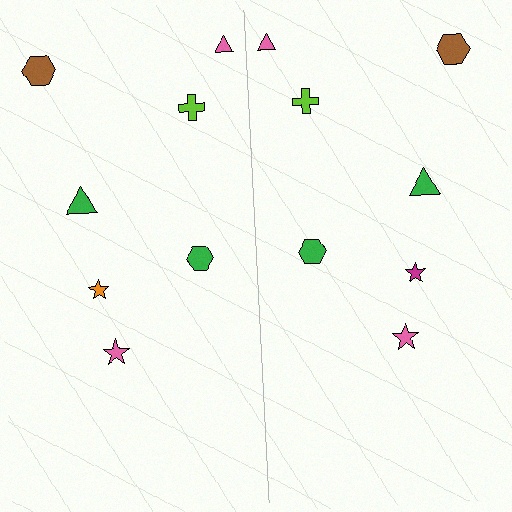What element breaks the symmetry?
The magenta star on the right side breaks the symmetry — its mirror counterpart is orange.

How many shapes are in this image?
There are 14 shapes in this image.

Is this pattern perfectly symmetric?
No, the pattern is not perfectly symmetric. The magenta star on the right side breaks the symmetry — its mirror counterpart is orange.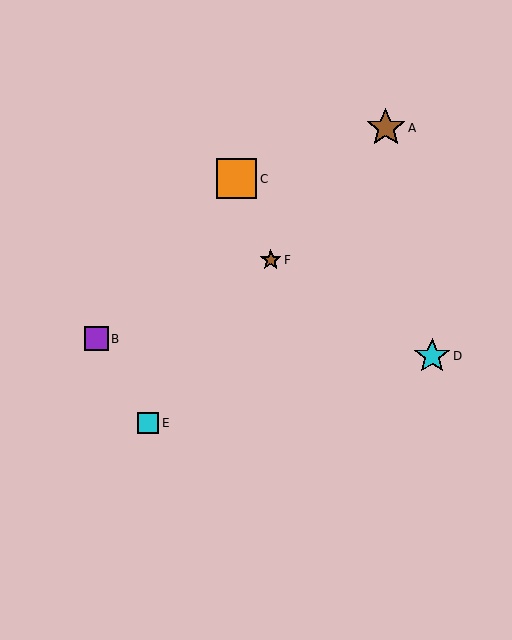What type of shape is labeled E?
Shape E is a cyan square.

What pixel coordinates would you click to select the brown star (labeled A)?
Click at (386, 128) to select the brown star A.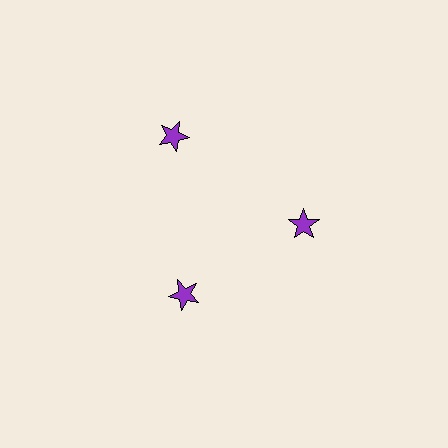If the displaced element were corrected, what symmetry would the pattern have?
It would have 3-fold rotational symmetry — the pattern would map onto itself every 120 degrees.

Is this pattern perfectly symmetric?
No. The 3 purple stars are arranged in a ring, but one element near the 11 o'clock position is pushed outward from the center, breaking the 3-fold rotational symmetry.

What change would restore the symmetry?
The symmetry would be restored by moving it inward, back onto the ring so that all 3 stars sit at equal angles and equal distance from the center.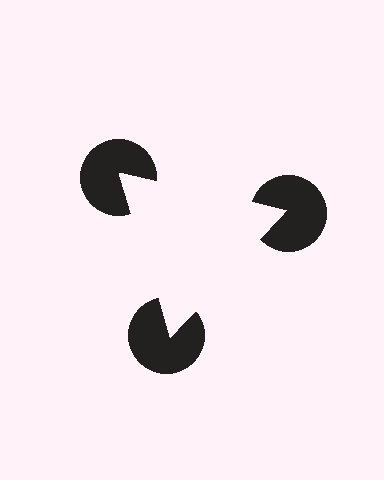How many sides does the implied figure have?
3 sides.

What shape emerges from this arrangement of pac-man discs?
An illusory triangle — its edges are inferred from the aligned wedge cuts in the pac-man discs, not physically drawn.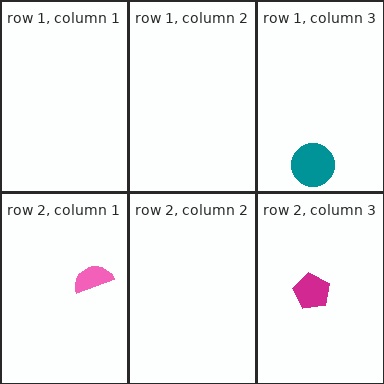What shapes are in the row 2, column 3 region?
The magenta pentagon.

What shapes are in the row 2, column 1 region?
The pink semicircle.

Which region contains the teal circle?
The row 1, column 3 region.